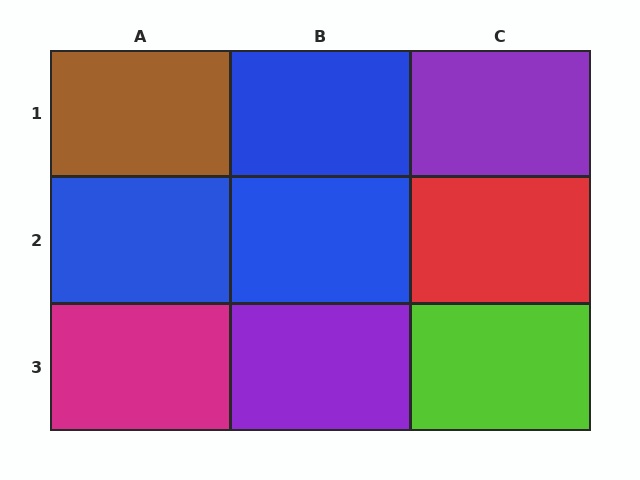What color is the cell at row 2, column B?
Blue.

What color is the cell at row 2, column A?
Blue.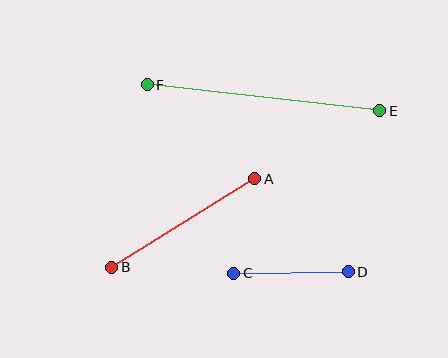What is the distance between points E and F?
The distance is approximately 234 pixels.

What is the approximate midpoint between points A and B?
The midpoint is at approximately (183, 223) pixels.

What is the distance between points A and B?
The distance is approximately 168 pixels.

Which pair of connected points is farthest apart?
Points E and F are farthest apart.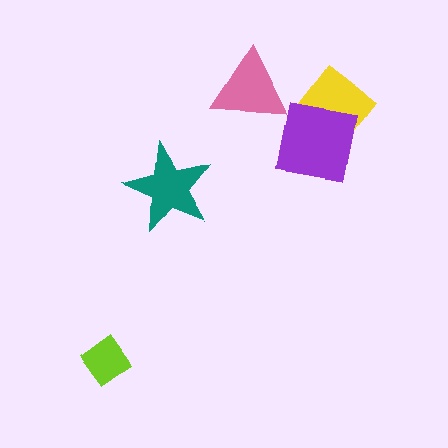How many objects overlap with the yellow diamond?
1 object overlaps with the yellow diamond.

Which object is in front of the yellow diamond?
The purple square is in front of the yellow diamond.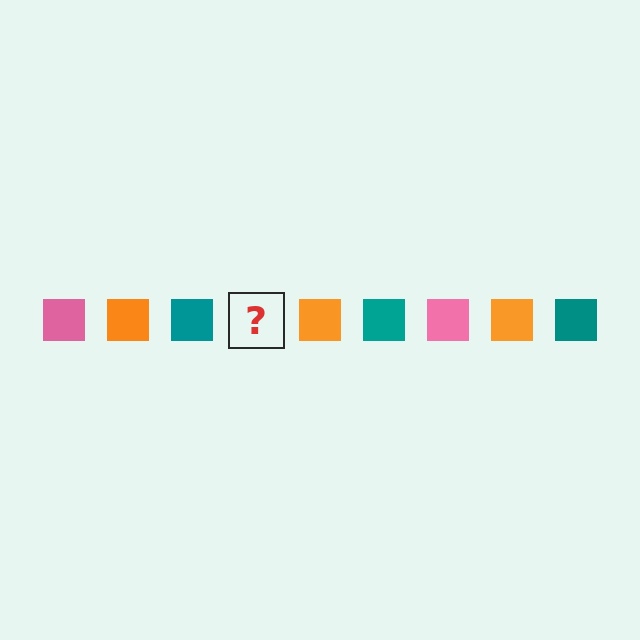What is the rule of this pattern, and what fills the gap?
The rule is that the pattern cycles through pink, orange, teal squares. The gap should be filled with a pink square.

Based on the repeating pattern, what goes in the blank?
The blank should be a pink square.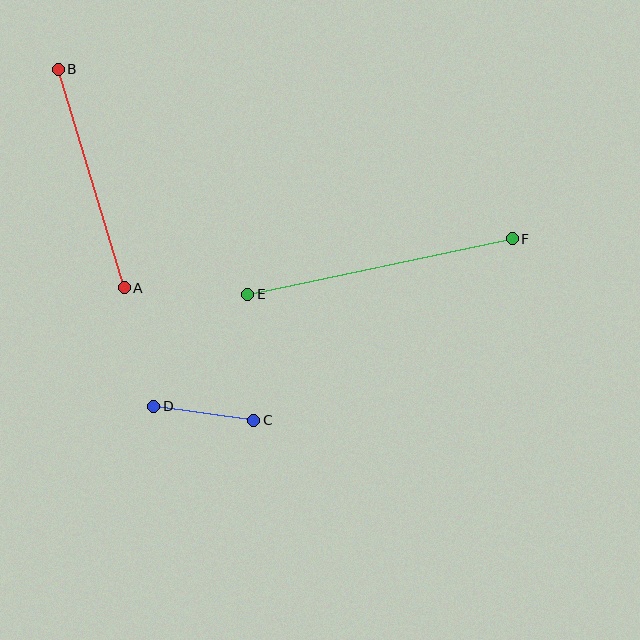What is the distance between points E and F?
The distance is approximately 270 pixels.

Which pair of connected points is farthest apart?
Points E and F are farthest apart.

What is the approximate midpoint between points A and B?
The midpoint is at approximately (91, 179) pixels.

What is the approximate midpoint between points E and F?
The midpoint is at approximately (380, 266) pixels.